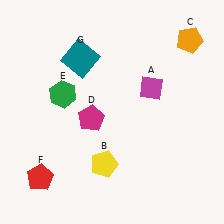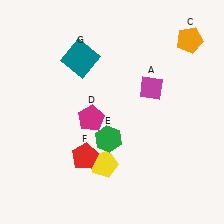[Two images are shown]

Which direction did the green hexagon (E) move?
The green hexagon (E) moved right.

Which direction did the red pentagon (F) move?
The red pentagon (F) moved right.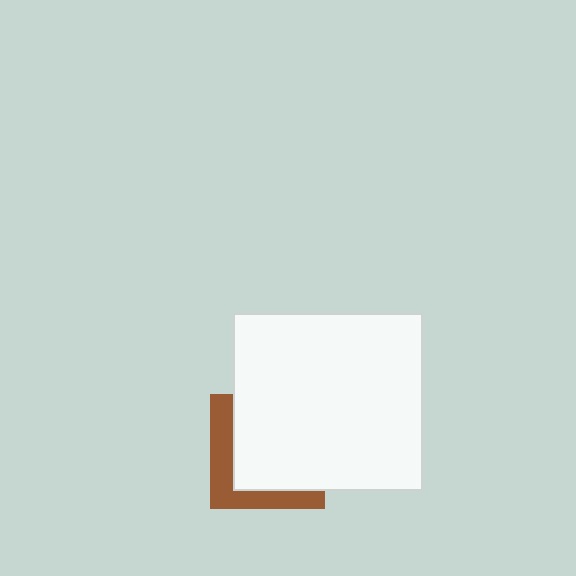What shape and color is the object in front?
The object in front is a white rectangle.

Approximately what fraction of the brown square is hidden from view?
Roughly 67% of the brown square is hidden behind the white rectangle.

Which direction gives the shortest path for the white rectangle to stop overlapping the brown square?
Moving toward the upper-right gives the shortest separation.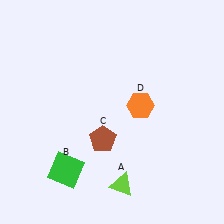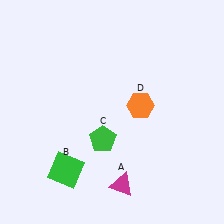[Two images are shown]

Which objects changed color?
A changed from lime to magenta. C changed from brown to green.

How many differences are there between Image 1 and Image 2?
There are 2 differences between the two images.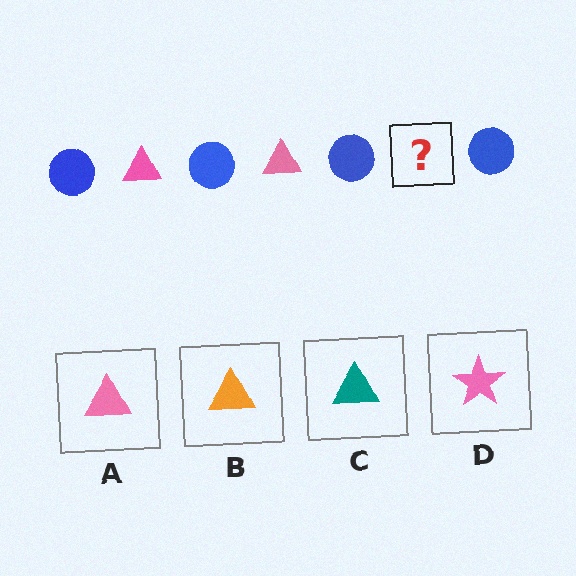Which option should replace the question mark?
Option A.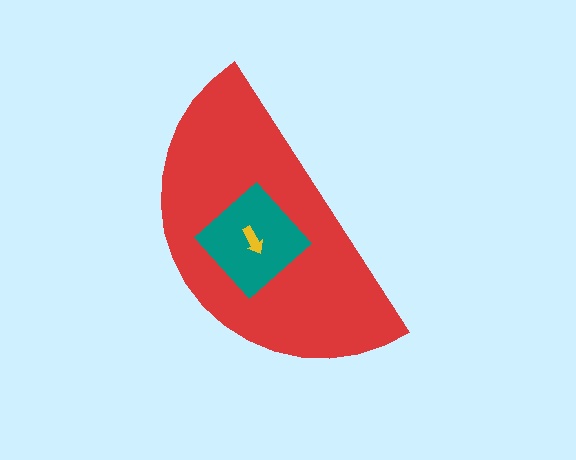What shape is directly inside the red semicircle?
The teal diamond.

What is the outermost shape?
The red semicircle.